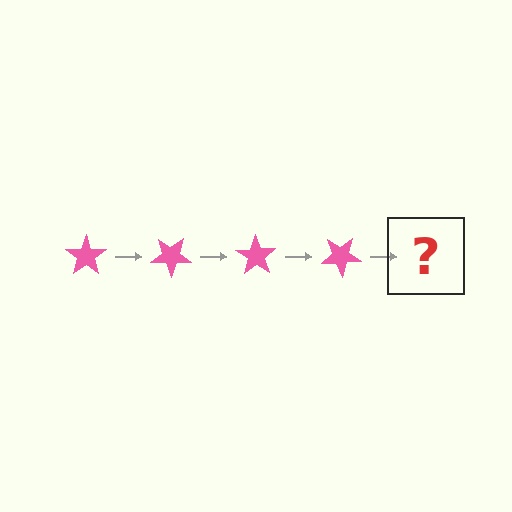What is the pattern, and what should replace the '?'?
The pattern is that the star rotates 35 degrees each step. The '?' should be a pink star rotated 140 degrees.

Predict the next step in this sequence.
The next step is a pink star rotated 140 degrees.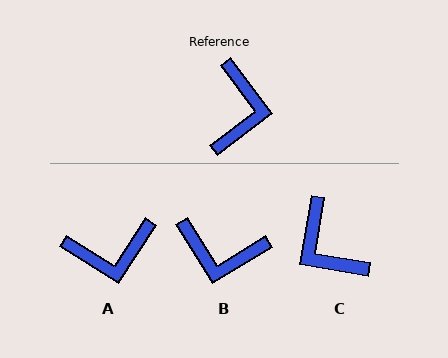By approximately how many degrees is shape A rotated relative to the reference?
Approximately 69 degrees clockwise.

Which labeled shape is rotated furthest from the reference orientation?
C, about 137 degrees away.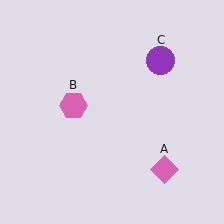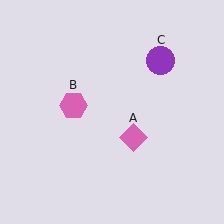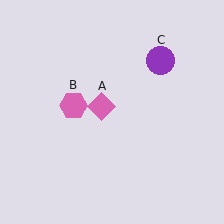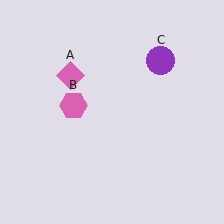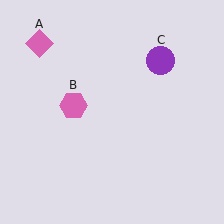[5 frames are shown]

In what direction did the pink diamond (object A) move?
The pink diamond (object A) moved up and to the left.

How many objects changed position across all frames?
1 object changed position: pink diamond (object A).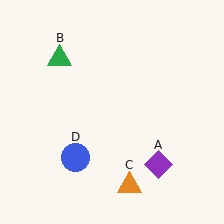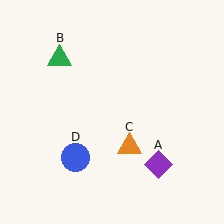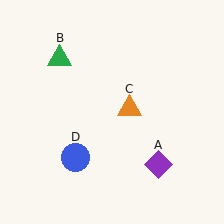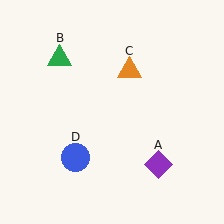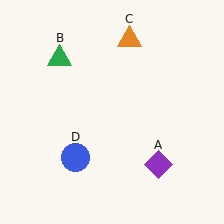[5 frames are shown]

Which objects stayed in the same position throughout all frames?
Purple diamond (object A) and green triangle (object B) and blue circle (object D) remained stationary.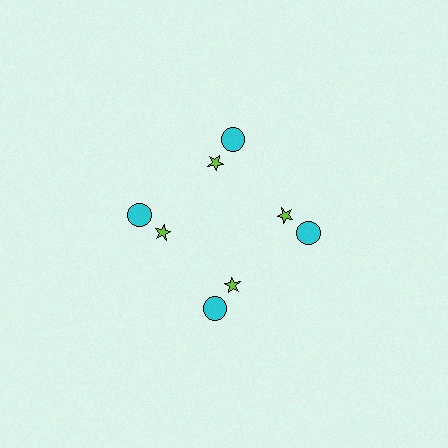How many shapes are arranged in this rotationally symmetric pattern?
There are 8 shapes, arranged in 4 groups of 2.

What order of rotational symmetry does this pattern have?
This pattern has 4-fold rotational symmetry.